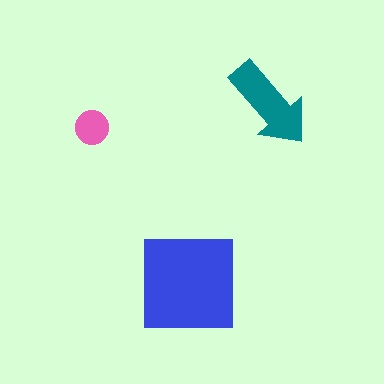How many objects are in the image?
There are 3 objects in the image.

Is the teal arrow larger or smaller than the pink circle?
Larger.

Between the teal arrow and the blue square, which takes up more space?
The blue square.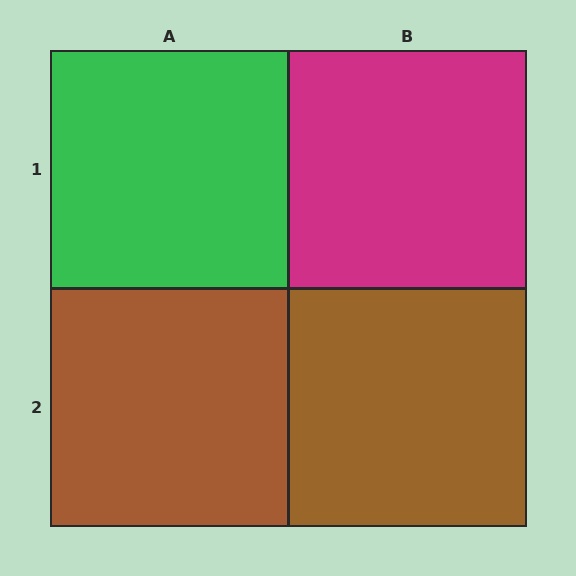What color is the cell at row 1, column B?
Magenta.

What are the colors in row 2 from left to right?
Brown, brown.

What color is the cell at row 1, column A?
Green.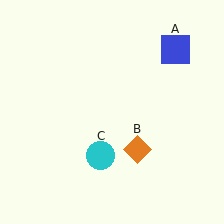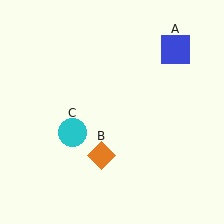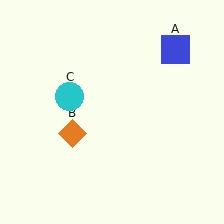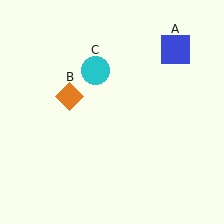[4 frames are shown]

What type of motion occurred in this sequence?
The orange diamond (object B), cyan circle (object C) rotated clockwise around the center of the scene.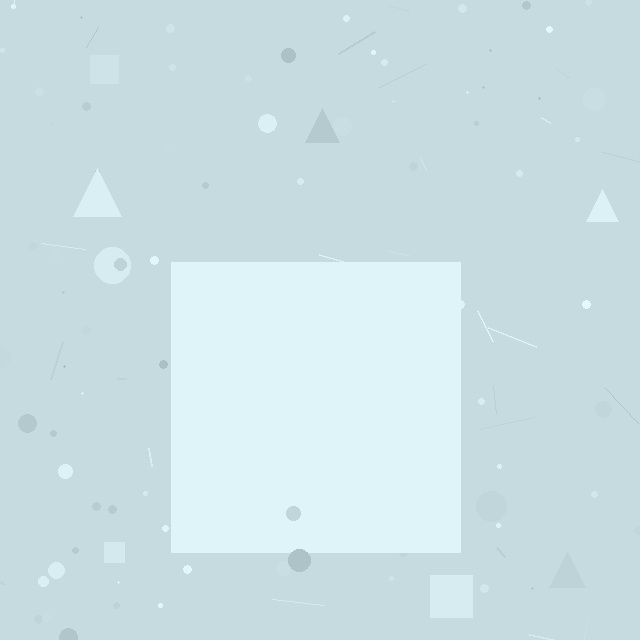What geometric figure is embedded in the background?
A square is embedded in the background.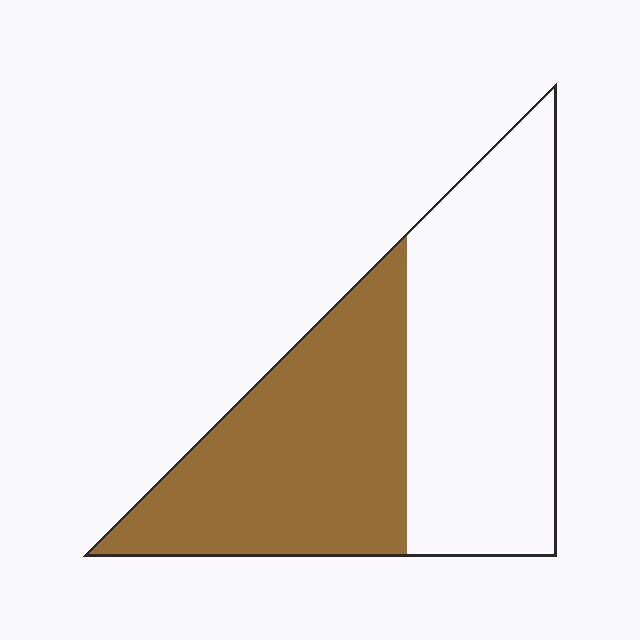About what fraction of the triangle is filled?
About one half (1/2).